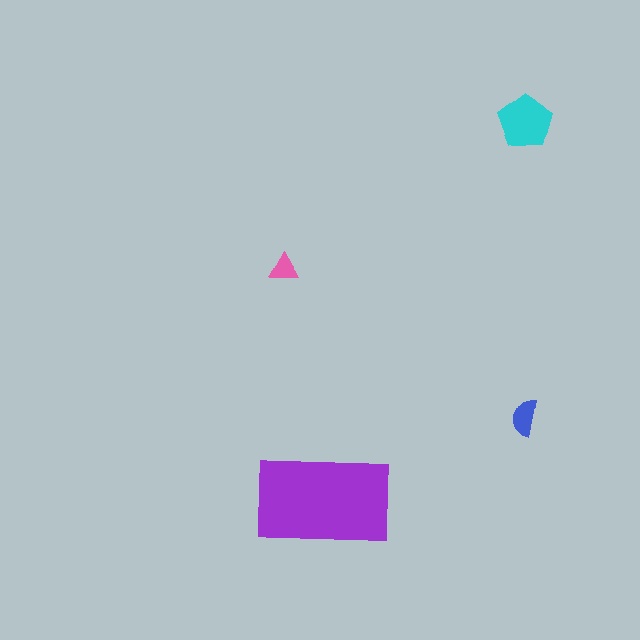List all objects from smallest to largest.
The pink triangle, the blue semicircle, the cyan pentagon, the purple rectangle.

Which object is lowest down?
The purple rectangle is bottommost.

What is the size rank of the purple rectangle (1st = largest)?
1st.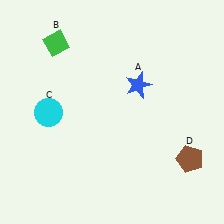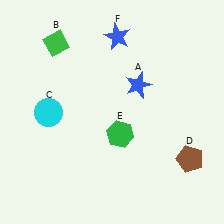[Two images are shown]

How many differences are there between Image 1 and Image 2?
There are 2 differences between the two images.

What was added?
A green hexagon (E), a blue star (F) were added in Image 2.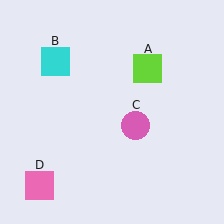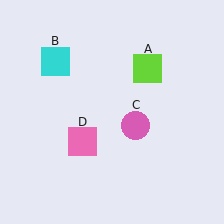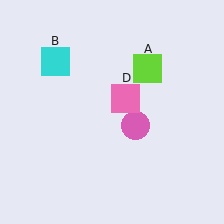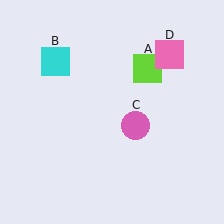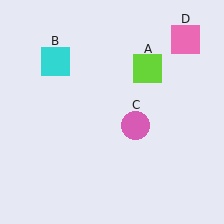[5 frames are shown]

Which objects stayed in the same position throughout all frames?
Lime square (object A) and cyan square (object B) and pink circle (object C) remained stationary.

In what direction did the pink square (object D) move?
The pink square (object D) moved up and to the right.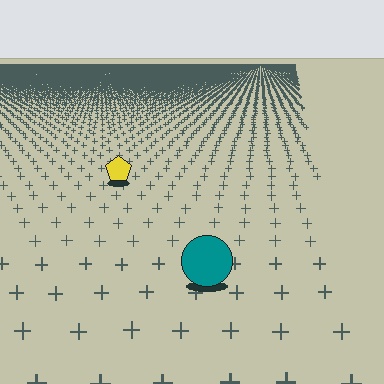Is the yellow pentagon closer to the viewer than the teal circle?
No. The teal circle is closer — you can tell from the texture gradient: the ground texture is coarser near it.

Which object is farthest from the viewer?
The yellow pentagon is farthest from the viewer. It appears smaller and the ground texture around it is denser.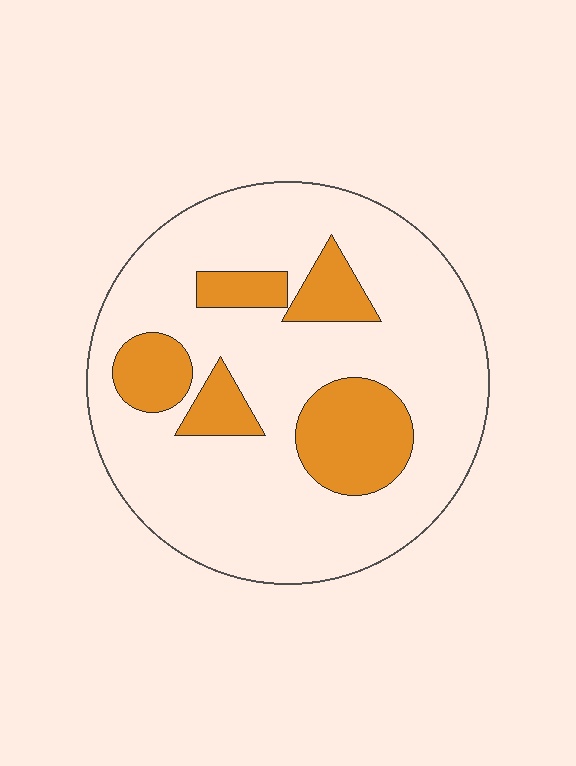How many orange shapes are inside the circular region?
5.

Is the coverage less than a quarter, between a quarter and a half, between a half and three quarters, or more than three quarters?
Less than a quarter.